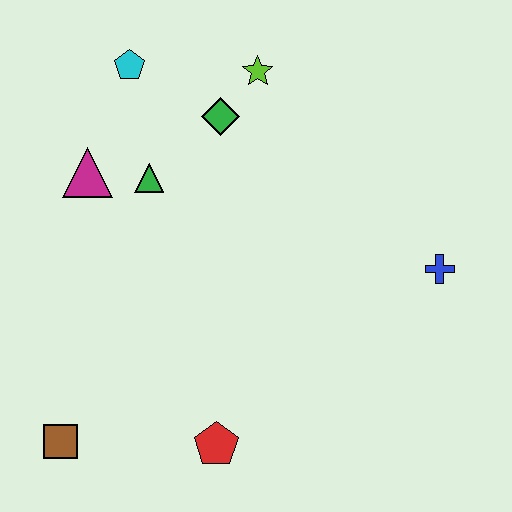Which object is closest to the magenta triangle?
The green triangle is closest to the magenta triangle.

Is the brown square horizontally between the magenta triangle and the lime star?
No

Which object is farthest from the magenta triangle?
The blue cross is farthest from the magenta triangle.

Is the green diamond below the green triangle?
No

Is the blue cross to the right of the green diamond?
Yes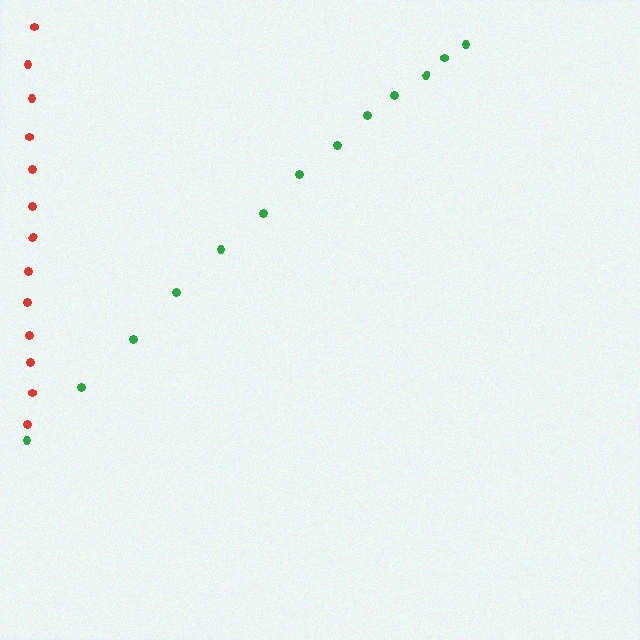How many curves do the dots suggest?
There are 2 distinct paths.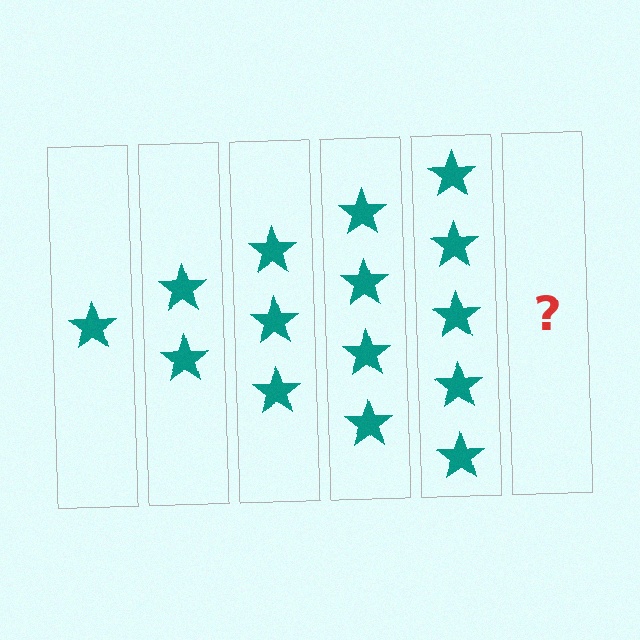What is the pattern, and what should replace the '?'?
The pattern is that each step adds one more star. The '?' should be 6 stars.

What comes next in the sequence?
The next element should be 6 stars.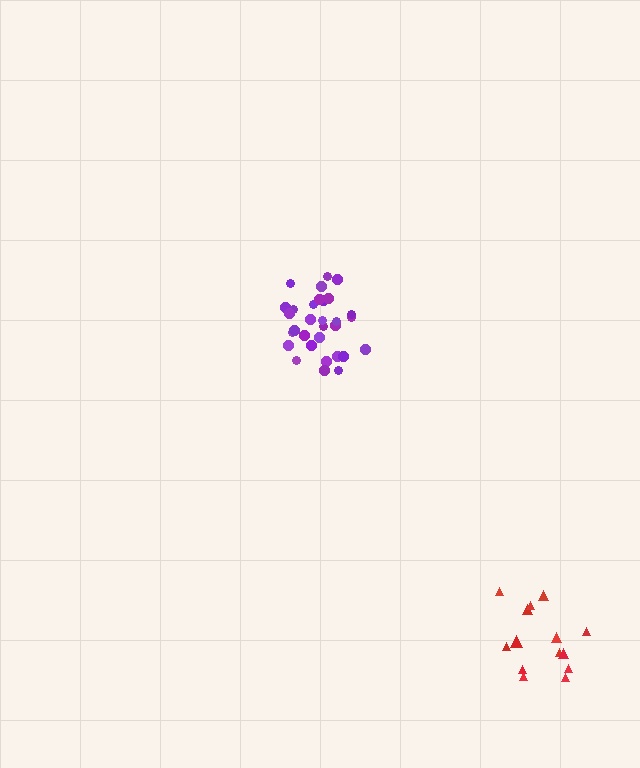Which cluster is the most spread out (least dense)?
Red.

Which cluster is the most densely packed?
Purple.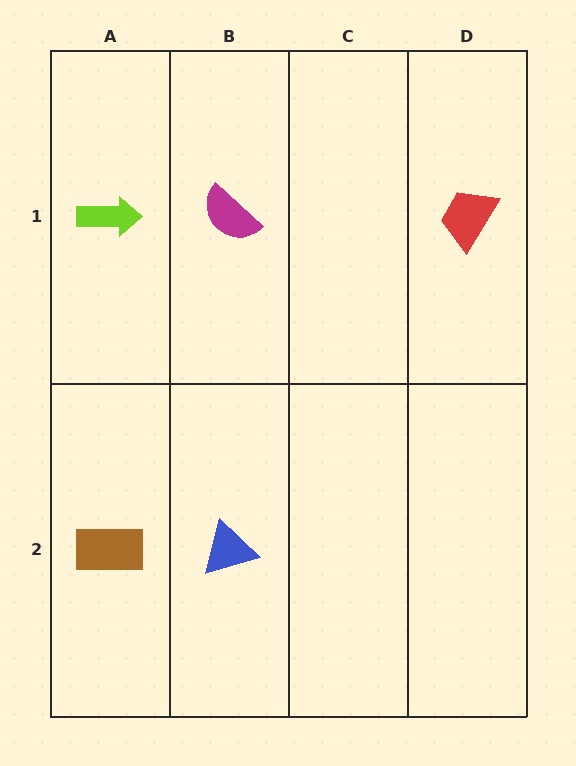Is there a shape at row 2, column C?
No, that cell is empty.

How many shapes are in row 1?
3 shapes.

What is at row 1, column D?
A red trapezoid.